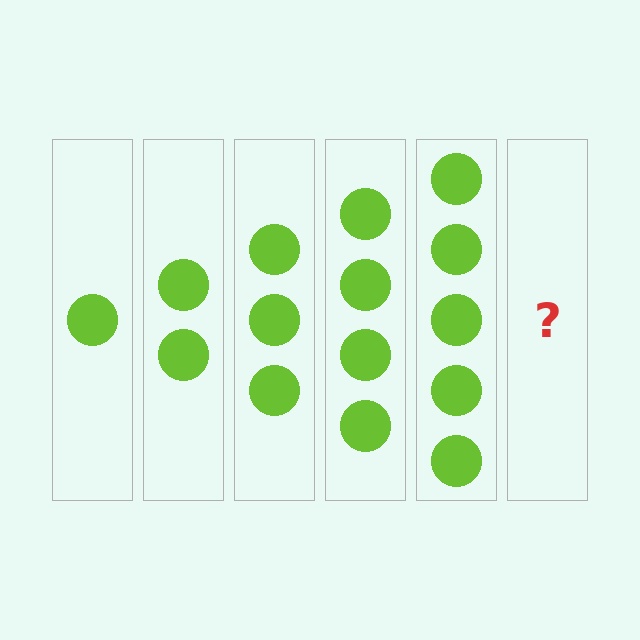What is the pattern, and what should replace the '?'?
The pattern is that each step adds one more circle. The '?' should be 6 circles.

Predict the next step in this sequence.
The next step is 6 circles.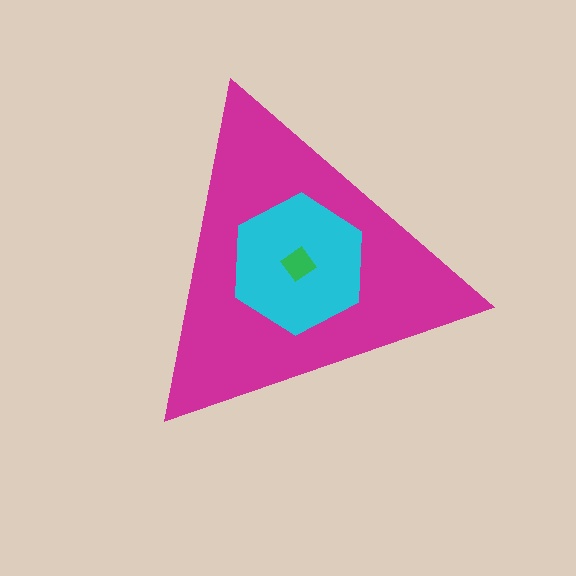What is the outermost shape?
The magenta triangle.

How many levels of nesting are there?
3.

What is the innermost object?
The green diamond.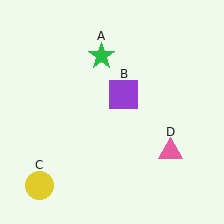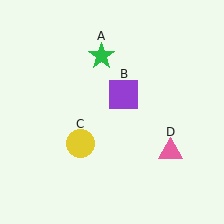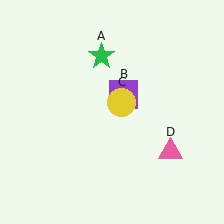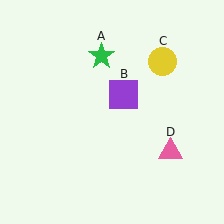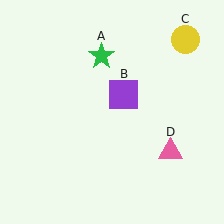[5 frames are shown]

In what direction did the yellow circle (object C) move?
The yellow circle (object C) moved up and to the right.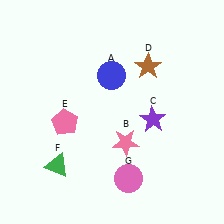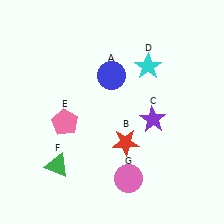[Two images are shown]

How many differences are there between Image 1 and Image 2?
There are 2 differences between the two images.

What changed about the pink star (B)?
In Image 1, B is pink. In Image 2, it changed to red.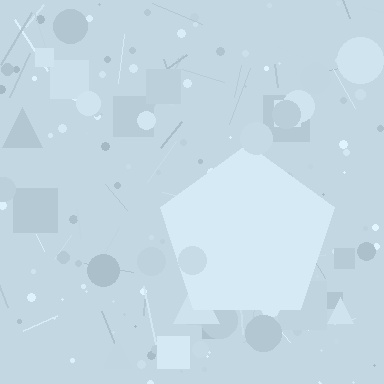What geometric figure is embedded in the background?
A pentagon is embedded in the background.